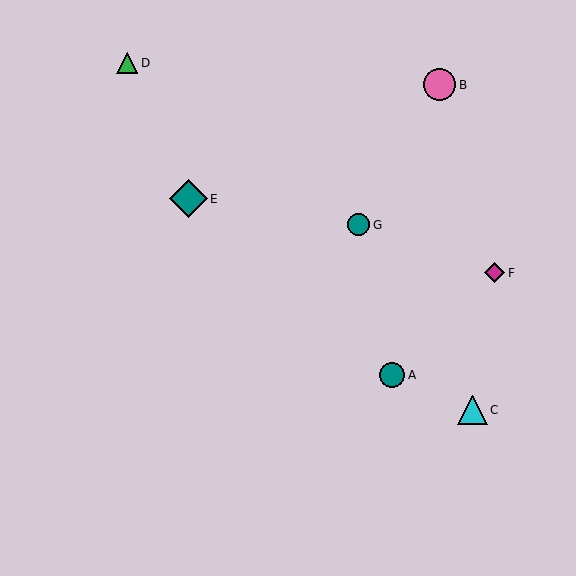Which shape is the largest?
The teal diamond (labeled E) is the largest.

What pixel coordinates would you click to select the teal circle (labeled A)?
Click at (392, 375) to select the teal circle A.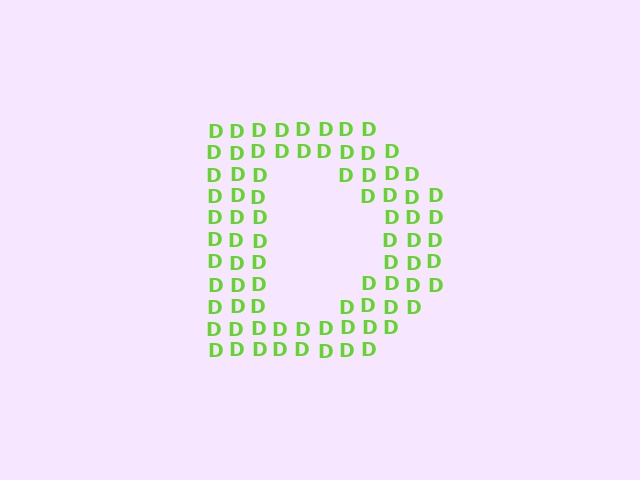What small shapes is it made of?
It is made of small letter D's.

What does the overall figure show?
The overall figure shows the letter D.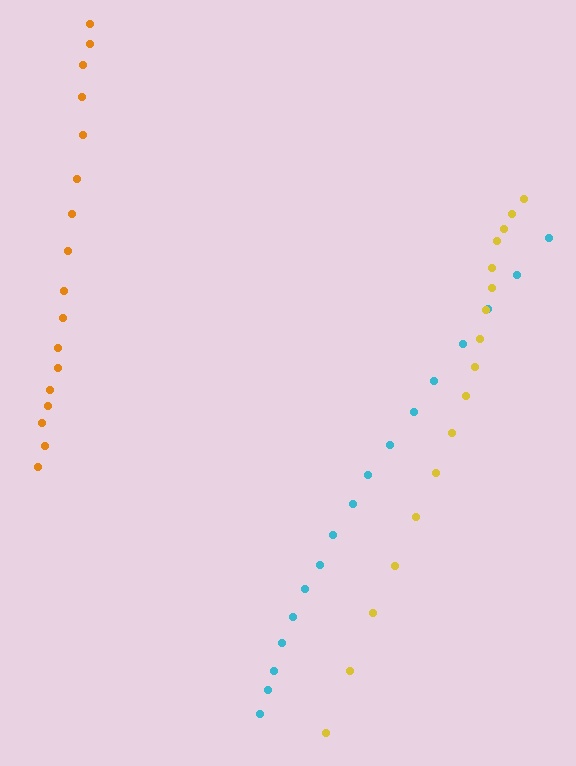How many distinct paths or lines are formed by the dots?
There are 3 distinct paths.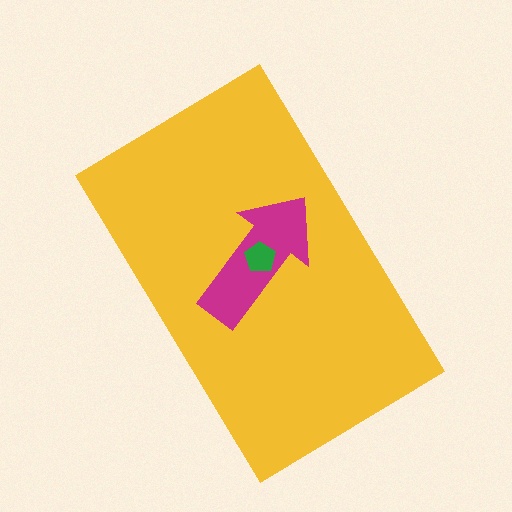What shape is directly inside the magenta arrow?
The green pentagon.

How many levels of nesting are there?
3.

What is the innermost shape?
The green pentagon.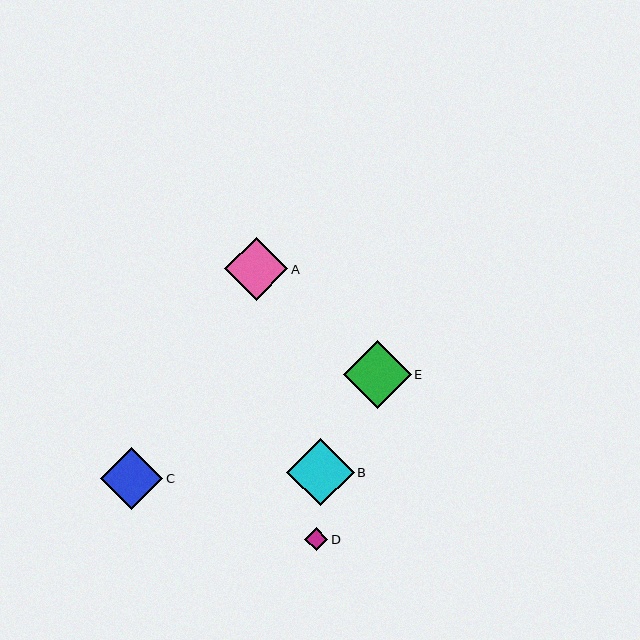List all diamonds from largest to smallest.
From largest to smallest: E, B, A, C, D.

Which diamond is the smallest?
Diamond D is the smallest with a size of approximately 23 pixels.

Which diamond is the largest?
Diamond E is the largest with a size of approximately 68 pixels.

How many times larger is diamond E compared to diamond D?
Diamond E is approximately 3.0 times the size of diamond D.